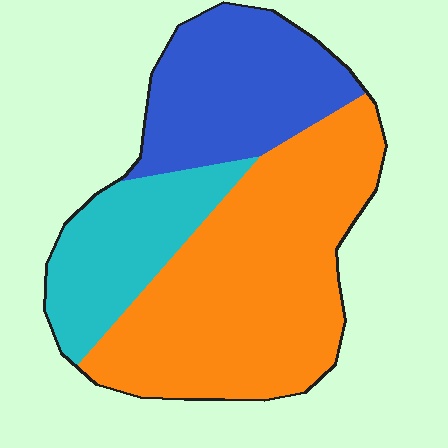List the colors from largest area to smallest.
From largest to smallest: orange, blue, cyan.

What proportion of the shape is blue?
Blue covers about 25% of the shape.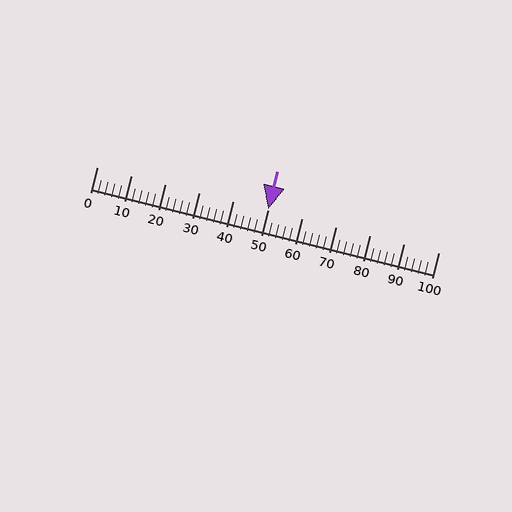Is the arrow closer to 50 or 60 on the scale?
The arrow is closer to 50.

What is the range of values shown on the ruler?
The ruler shows values from 0 to 100.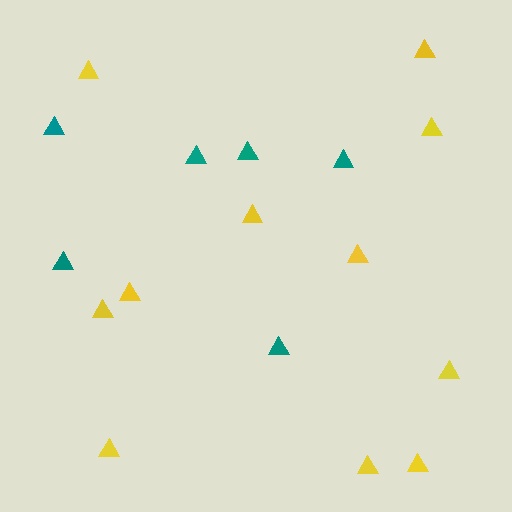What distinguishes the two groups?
There are 2 groups: one group of teal triangles (6) and one group of yellow triangles (11).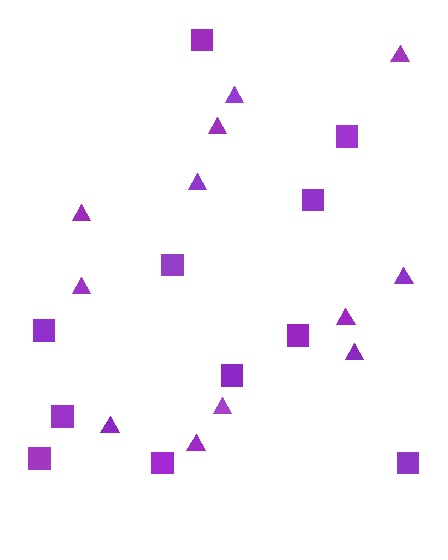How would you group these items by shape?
There are 2 groups: one group of triangles (12) and one group of squares (11).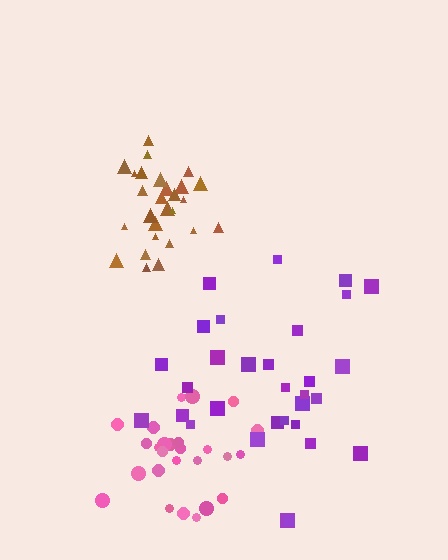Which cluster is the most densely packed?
Brown.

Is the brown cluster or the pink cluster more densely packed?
Brown.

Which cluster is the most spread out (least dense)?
Purple.